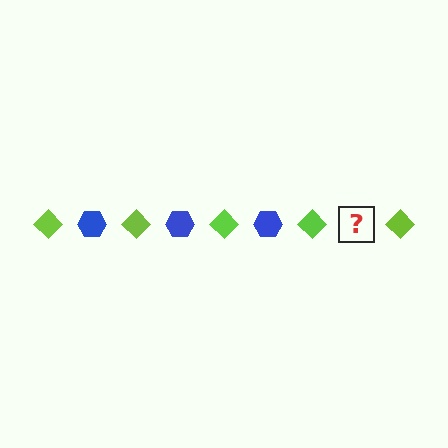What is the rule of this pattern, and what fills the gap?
The rule is that the pattern alternates between lime diamond and blue hexagon. The gap should be filled with a blue hexagon.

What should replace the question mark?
The question mark should be replaced with a blue hexagon.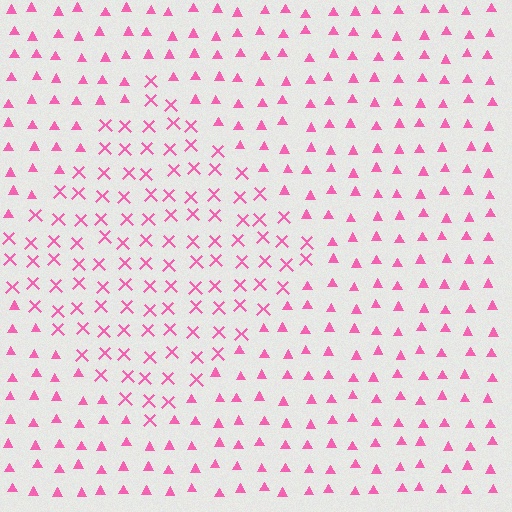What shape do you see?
I see a diamond.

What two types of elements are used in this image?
The image uses X marks inside the diamond region and triangles outside it.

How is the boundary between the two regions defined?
The boundary is defined by a change in element shape: X marks inside vs. triangles outside. All elements share the same color and spacing.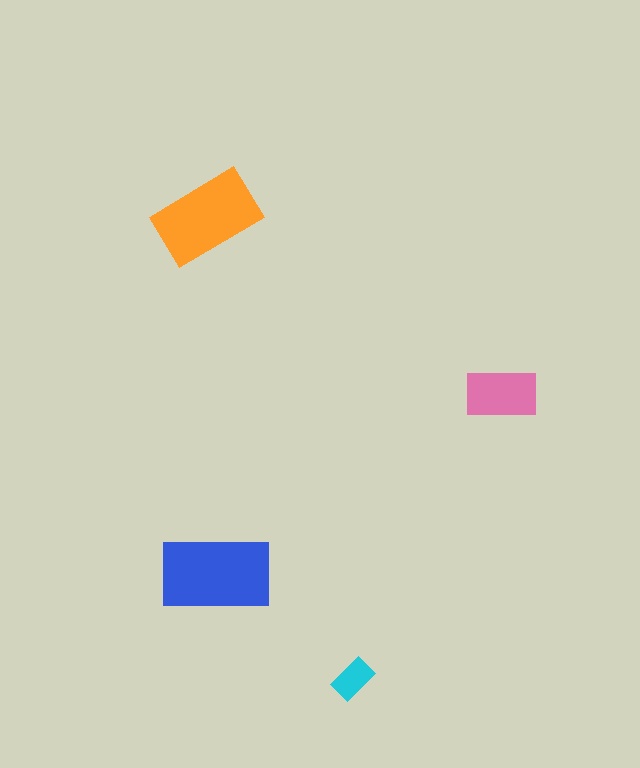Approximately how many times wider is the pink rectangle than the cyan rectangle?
About 1.5 times wider.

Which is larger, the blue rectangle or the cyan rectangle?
The blue one.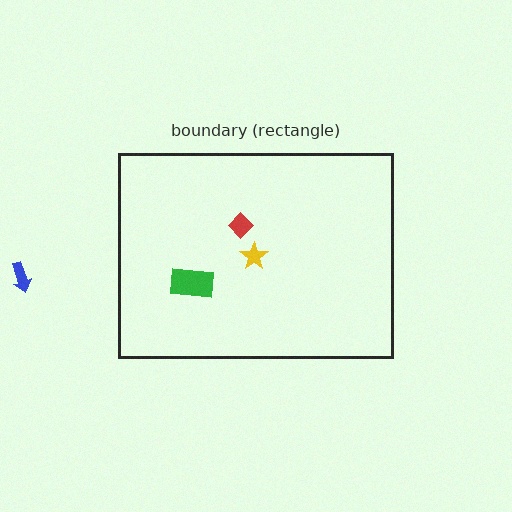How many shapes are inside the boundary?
3 inside, 1 outside.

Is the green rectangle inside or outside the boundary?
Inside.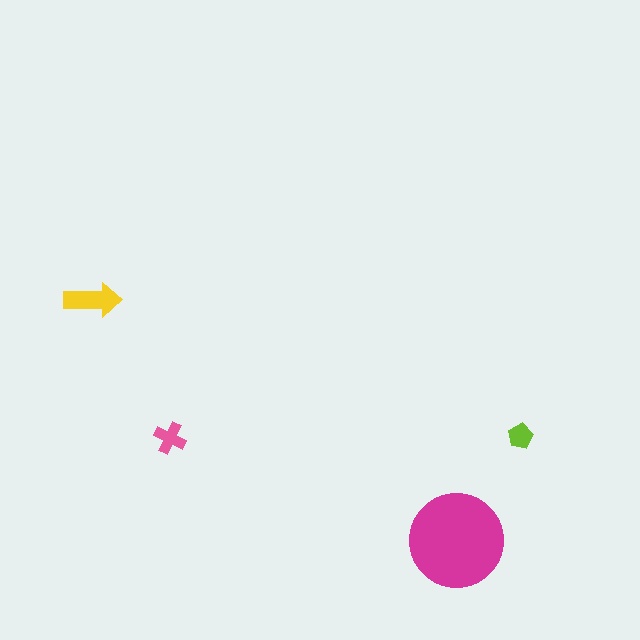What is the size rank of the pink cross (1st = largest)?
3rd.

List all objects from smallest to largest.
The lime pentagon, the pink cross, the yellow arrow, the magenta circle.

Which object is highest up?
The yellow arrow is topmost.